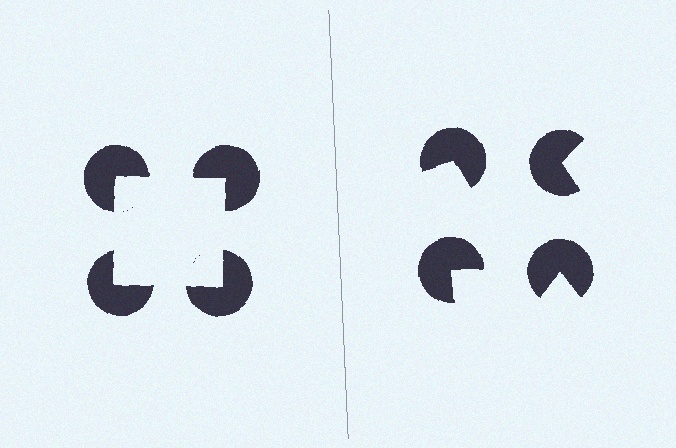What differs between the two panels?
The pac-man discs are positioned identically on both sides; only the wedge orientations differ. On the left they align to a square; on the right they are misaligned.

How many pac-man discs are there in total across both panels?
8 — 4 on each side.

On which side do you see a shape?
An illusory square appears on the left side. On the right side the wedge cuts are rotated, so no coherent shape forms.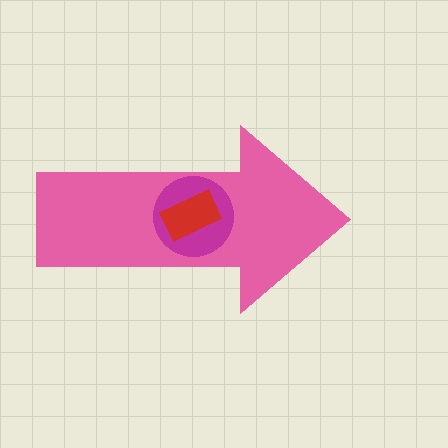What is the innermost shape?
The red rectangle.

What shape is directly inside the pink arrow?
The magenta circle.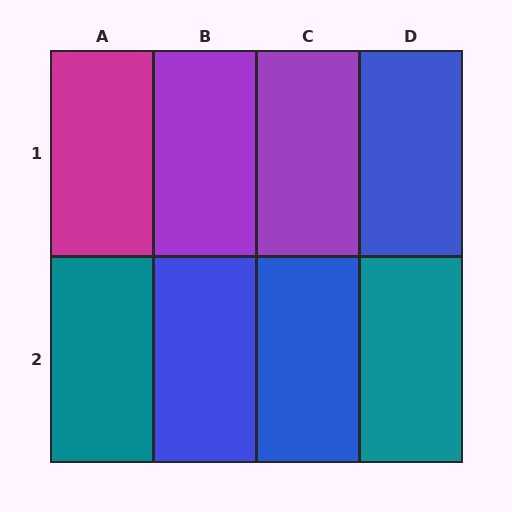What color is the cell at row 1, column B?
Purple.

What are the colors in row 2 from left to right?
Teal, blue, blue, teal.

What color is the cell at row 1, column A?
Magenta.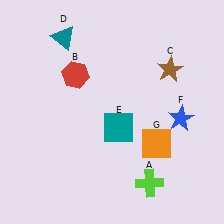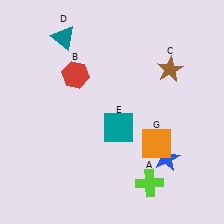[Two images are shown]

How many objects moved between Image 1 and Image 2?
1 object moved between the two images.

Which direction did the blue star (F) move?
The blue star (F) moved down.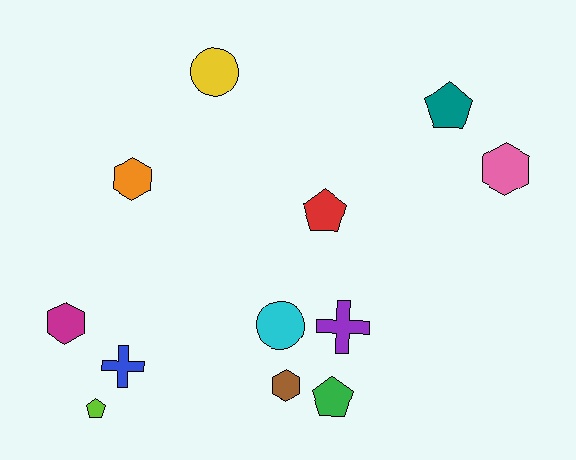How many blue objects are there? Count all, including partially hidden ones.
There is 1 blue object.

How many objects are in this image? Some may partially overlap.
There are 12 objects.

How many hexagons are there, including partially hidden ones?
There are 4 hexagons.